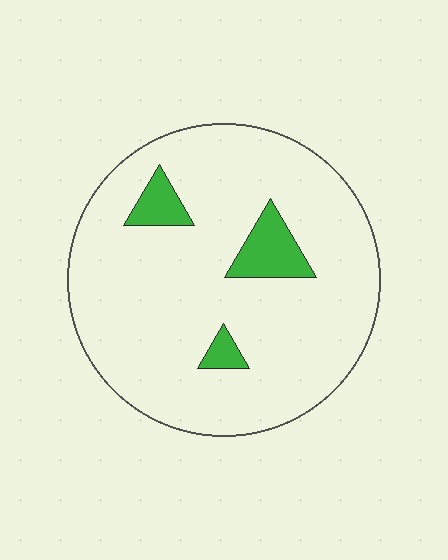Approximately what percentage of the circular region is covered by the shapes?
Approximately 10%.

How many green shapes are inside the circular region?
3.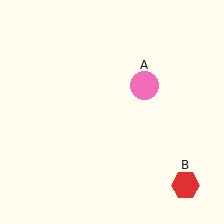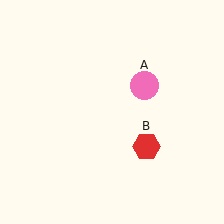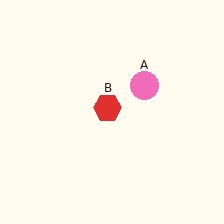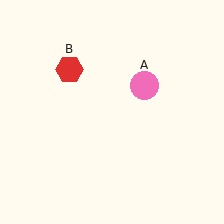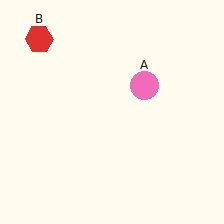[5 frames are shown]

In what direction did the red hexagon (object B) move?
The red hexagon (object B) moved up and to the left.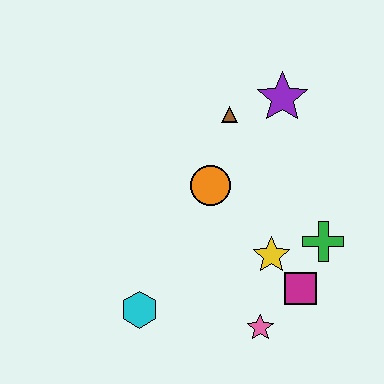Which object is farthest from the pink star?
The purple star is farthest from the pink star.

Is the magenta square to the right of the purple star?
Yes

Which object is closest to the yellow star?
The magenta square is closest to the yellow star.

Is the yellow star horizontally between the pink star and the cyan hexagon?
No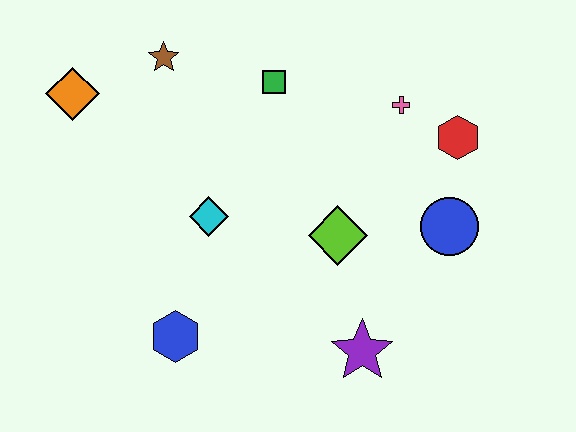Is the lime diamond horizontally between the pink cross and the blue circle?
No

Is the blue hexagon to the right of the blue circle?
No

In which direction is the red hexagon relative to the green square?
The red hexagon is to the right of the green square.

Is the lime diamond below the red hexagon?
Yes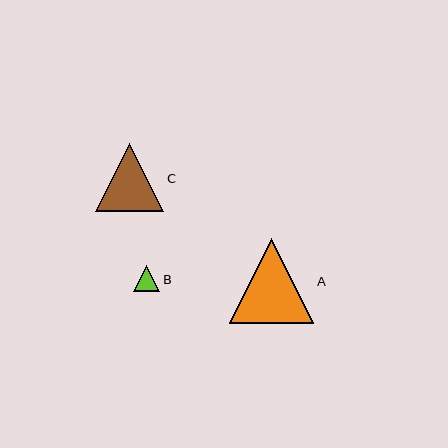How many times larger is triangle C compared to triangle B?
Triangle C is approximately 2.6 times the size of triangle B.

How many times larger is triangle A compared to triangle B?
Triangle A is approximately 3.3 times the size of triangle B.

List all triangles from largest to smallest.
From largest to smallest: A, C, B.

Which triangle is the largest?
Triangle A is the largest with a size of approximately 85 pixels.